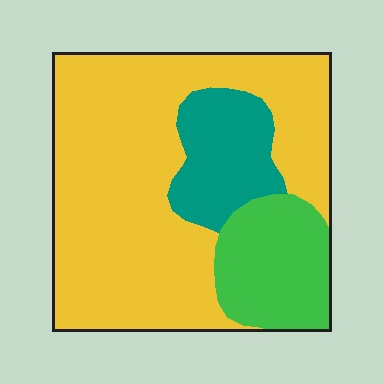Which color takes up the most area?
Yellow, at roughly 65%.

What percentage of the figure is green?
Green takes up about one sixth (1/6) of the figure.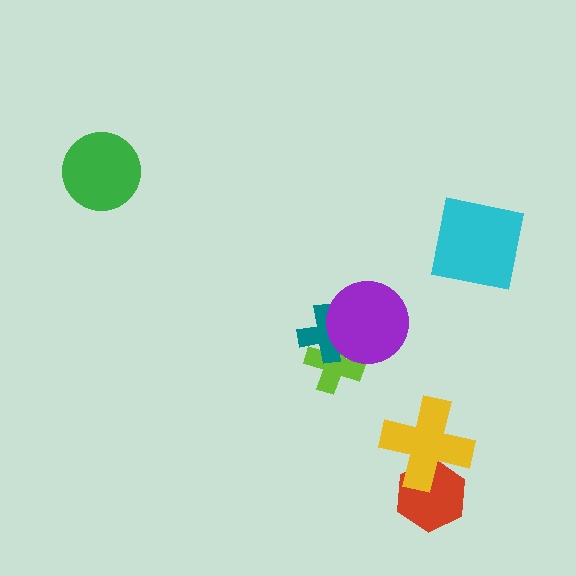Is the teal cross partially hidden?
Yes, it is partially covered by another shape.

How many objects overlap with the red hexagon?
1 object overlaps with the red hexagon.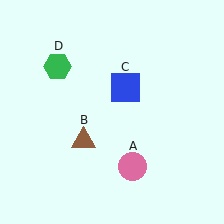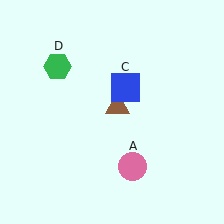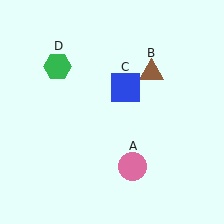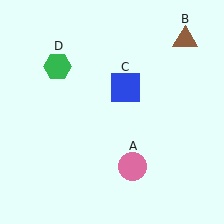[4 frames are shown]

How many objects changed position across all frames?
1 object changed position: brown triangle (object B).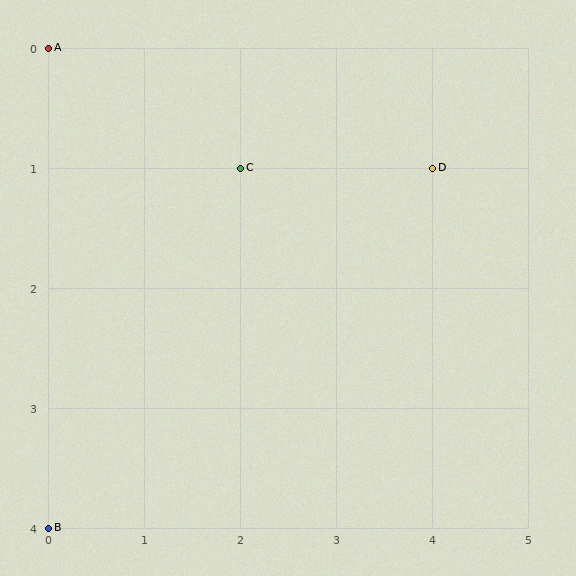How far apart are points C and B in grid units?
Points C and B are 2 columns and 3 rows apart (about 3.6 grid units diagonally).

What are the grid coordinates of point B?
Point B is at grid coordinates (0, 4).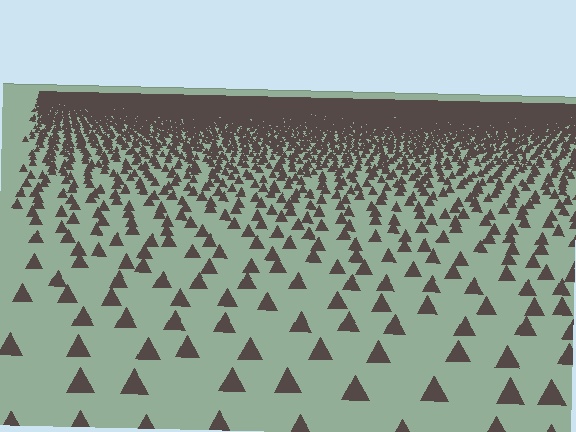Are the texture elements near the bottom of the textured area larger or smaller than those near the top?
Larger. Near the bottom, elements are closer to the viewer and appear at a bigger on-screen size.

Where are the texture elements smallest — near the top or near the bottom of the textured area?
Near the top.